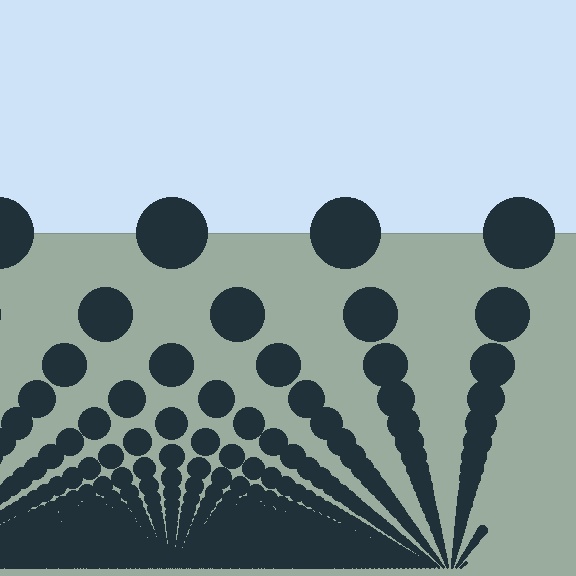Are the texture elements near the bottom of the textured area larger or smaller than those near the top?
Smaller. The gradient is inverted — elements near the bottom are smaller and denser.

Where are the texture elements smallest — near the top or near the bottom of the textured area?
Near the bottom.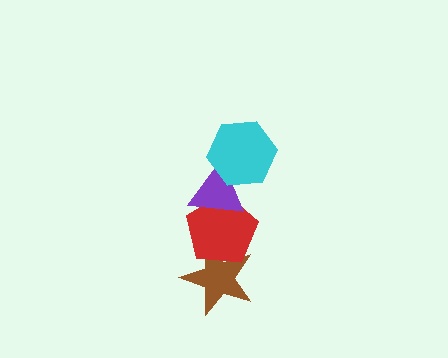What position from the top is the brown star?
The brown star is 4th from the top.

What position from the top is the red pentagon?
The red pentagon is 3rd from the top.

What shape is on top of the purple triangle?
The cyan hexagon is on top of the purple triangle.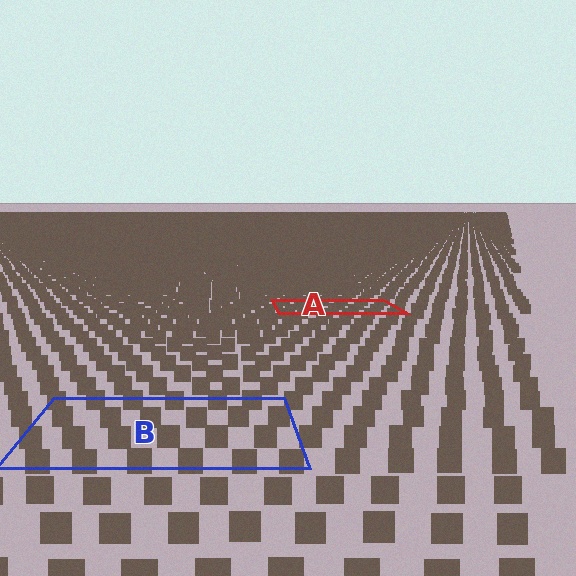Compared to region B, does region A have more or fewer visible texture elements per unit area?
Region A has more texture elements per unit area — they are packed more densely because it is farther away.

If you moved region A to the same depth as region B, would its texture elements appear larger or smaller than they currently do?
They would appear larger. At a closer depth, the same texture elements are projected at a bigger on-screen size.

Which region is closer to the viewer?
Region B is closer. The texture elements there are larger and more spread out.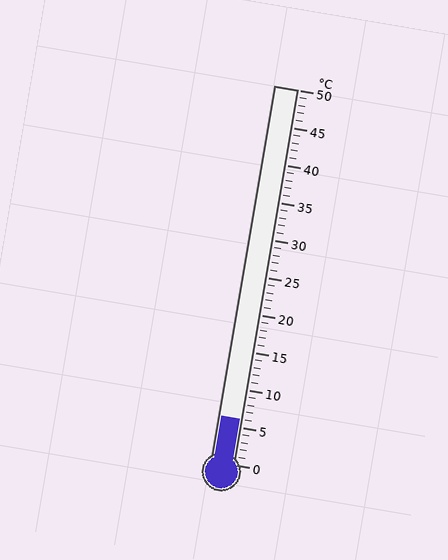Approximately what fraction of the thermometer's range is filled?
The thermometer is filled to approximately 10% of its range.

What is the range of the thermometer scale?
The thermometer scale ranges from 0°C to 50°C.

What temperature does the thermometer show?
The thermometer shows approximately 6°C.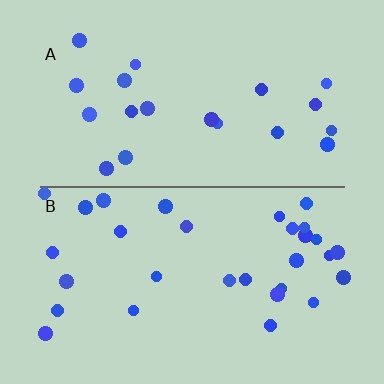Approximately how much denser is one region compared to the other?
Approximately 1.5× — region B over region A.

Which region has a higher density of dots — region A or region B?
B (the bottom).